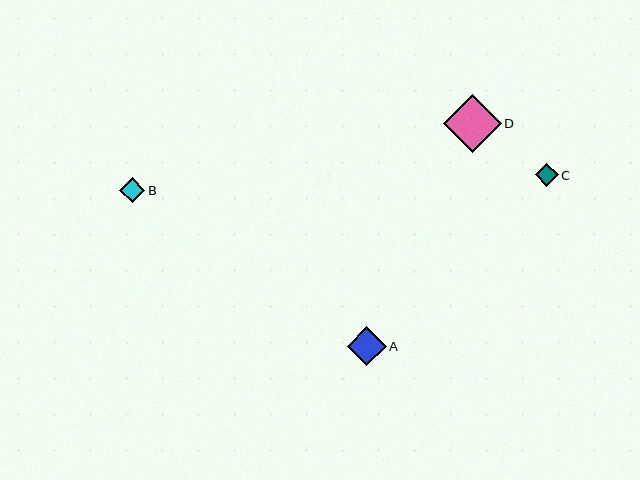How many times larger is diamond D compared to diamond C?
Diamond D is approximately 2.5 times the size of diamond C.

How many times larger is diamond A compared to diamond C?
Diamond A is approximately 1.7 times the size of diamond C.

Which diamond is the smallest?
Diamond C is the smallest with a size of approximately 23 pixels.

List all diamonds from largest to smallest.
From largest to smallest: D, A, B, C.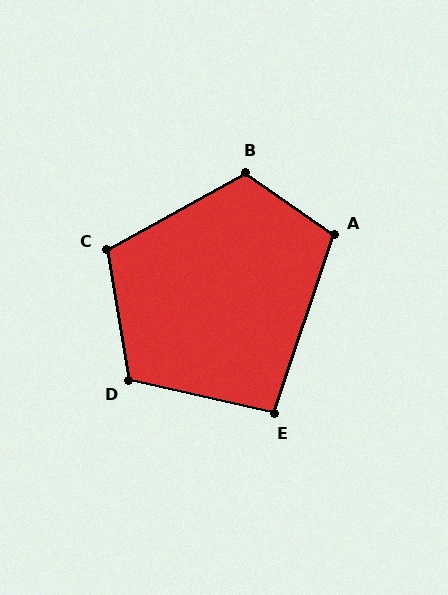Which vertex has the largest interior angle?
B, at approximately 116 degrees.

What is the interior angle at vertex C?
Approximately 110 degrees (obtuse).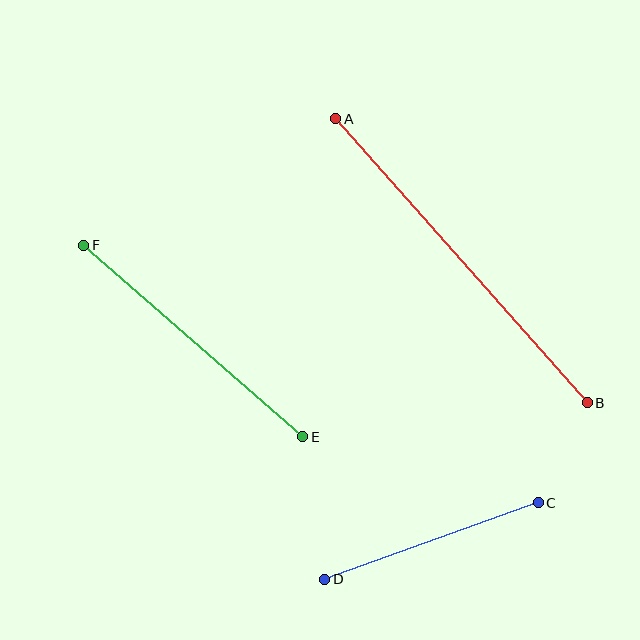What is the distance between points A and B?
The distance is approximately 379 pixels.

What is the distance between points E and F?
The distance is approximately 291 pixels.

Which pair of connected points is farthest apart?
Points A and B are farthest apart.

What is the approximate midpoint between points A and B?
The midpoint is at approximately (461, 261) pixels.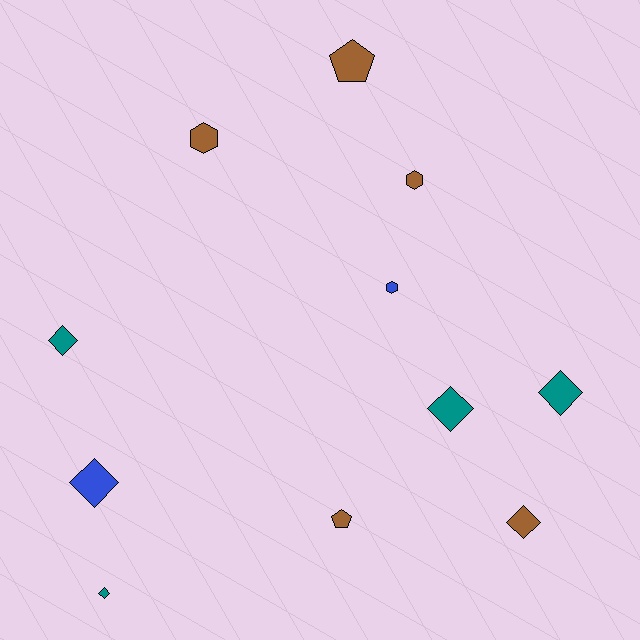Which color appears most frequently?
Brown, with 5 objects.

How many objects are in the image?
There are 11 objects.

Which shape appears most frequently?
Diamond, with 6 objects.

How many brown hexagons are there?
There are 2 brown hexagons.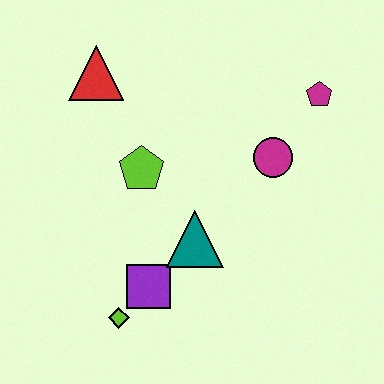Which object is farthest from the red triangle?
The lime diamond is farthest from the red triangle.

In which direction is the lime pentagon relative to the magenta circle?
The lime pentagon is to the left of the magenta circle.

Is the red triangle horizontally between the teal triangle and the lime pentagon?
No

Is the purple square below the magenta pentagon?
Yes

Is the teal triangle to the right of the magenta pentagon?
No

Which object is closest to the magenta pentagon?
The magenta circle is closest to the magenta pentagon.